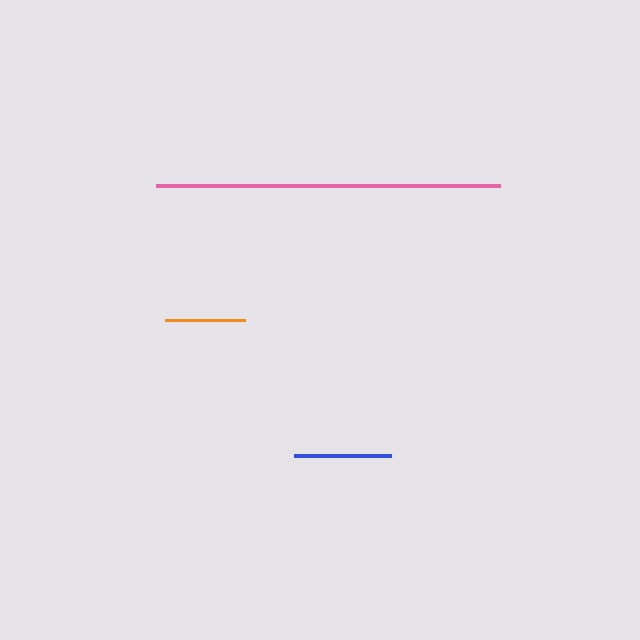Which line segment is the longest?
The pink line is the longest at approximately 343 pixels.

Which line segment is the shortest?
The orange line is the shortest at approximately 80 pixels.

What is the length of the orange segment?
The orange segment is approximately 80 pixels long.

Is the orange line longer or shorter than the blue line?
The blue line is longer than the orange line.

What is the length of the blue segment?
The blue segment is approximately 97 pixels long.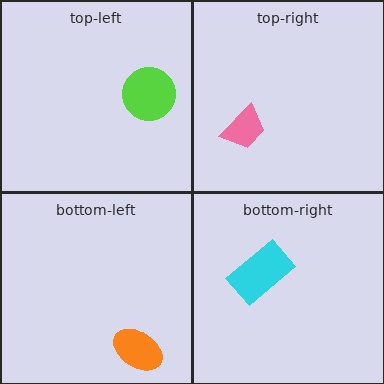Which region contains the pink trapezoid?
The top-right region.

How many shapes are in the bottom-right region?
1.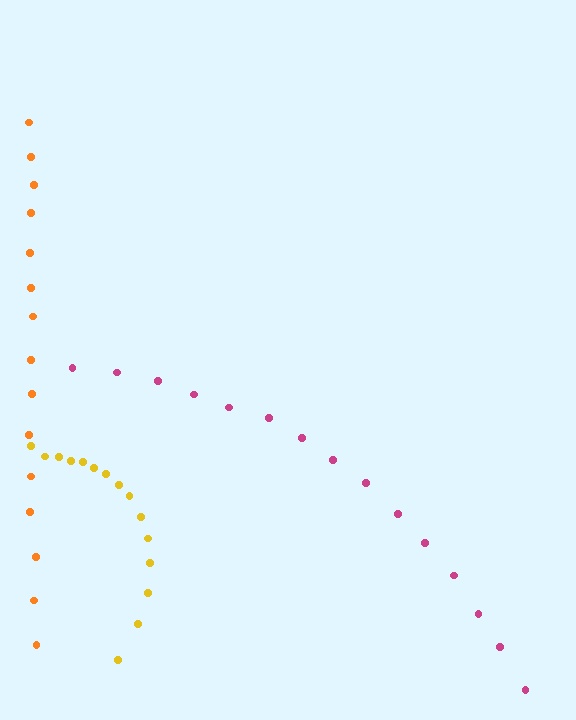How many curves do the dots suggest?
There are 3 distinct paths.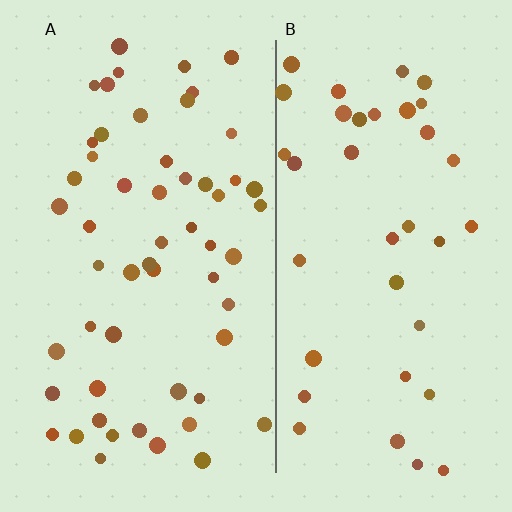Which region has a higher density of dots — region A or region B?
A (the left).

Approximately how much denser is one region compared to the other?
Approximately 1.5× — region A over region B.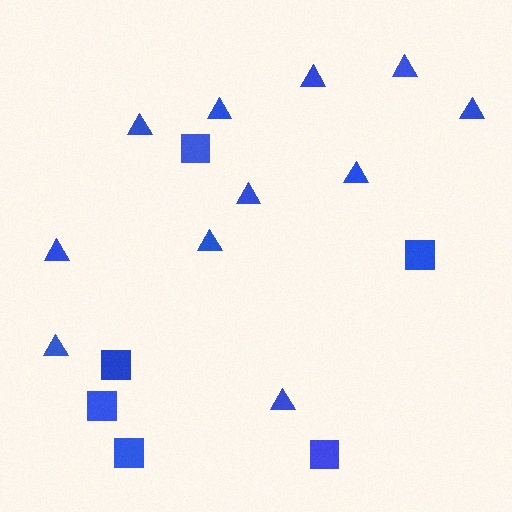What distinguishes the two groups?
There are 2 groups: one group of triangles (11) and one group of squares (6).